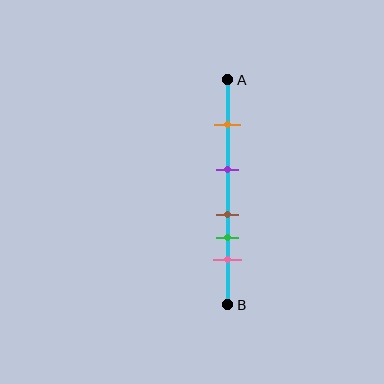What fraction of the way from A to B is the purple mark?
The purple mark is approximately 40% (0.4) of the way from A to B.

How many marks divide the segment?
There are 5 marks dividing the segment.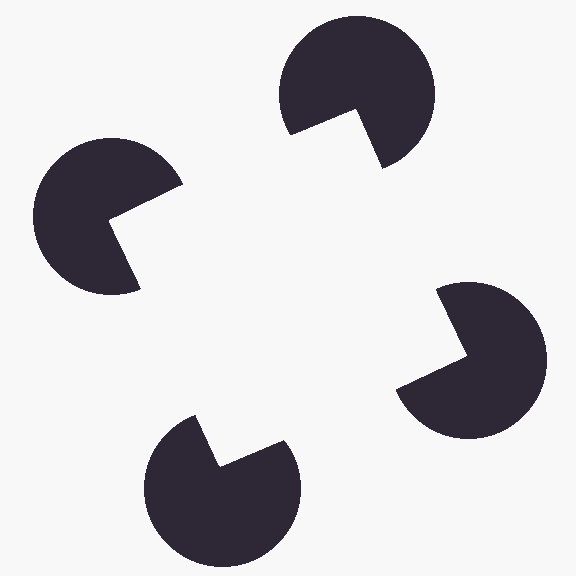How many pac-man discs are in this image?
There are 4 — one at each vertex of the illusory square.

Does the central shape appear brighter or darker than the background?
It typically appears slightly brighter than the background, even though no actual brightness change is drawn.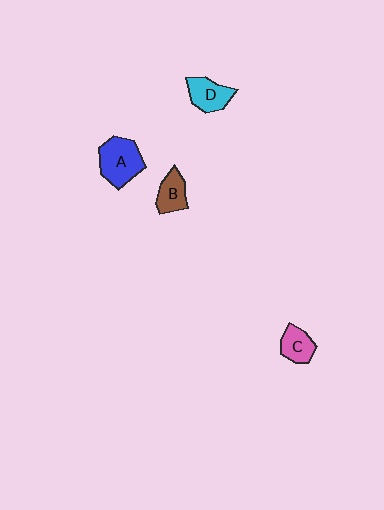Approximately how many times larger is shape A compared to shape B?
Approximately 1.7 times.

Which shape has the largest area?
Shape A (blue).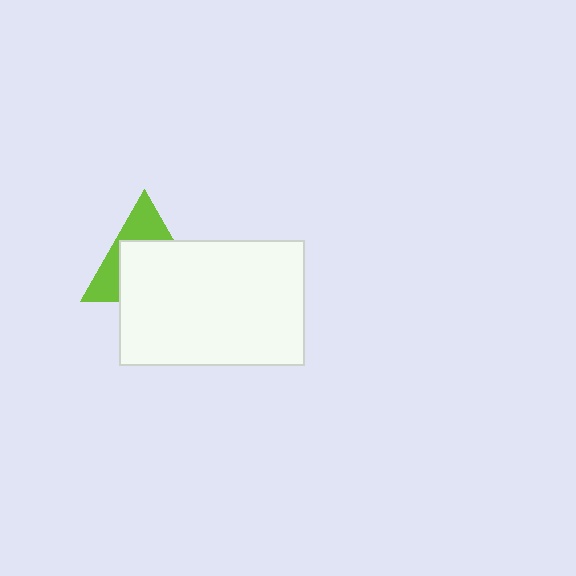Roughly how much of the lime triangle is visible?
A small part of it is visible (roughly 39%).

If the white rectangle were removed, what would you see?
You would see the complete lime triangle.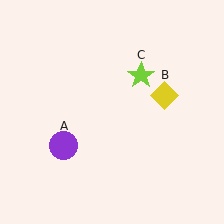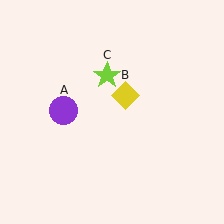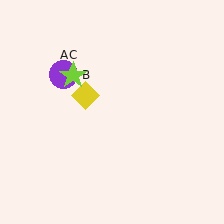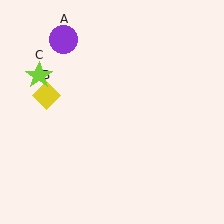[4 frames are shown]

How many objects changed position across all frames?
3 objects changed position: purple circle (object A), yellow diamond (object B), lime star (object C).